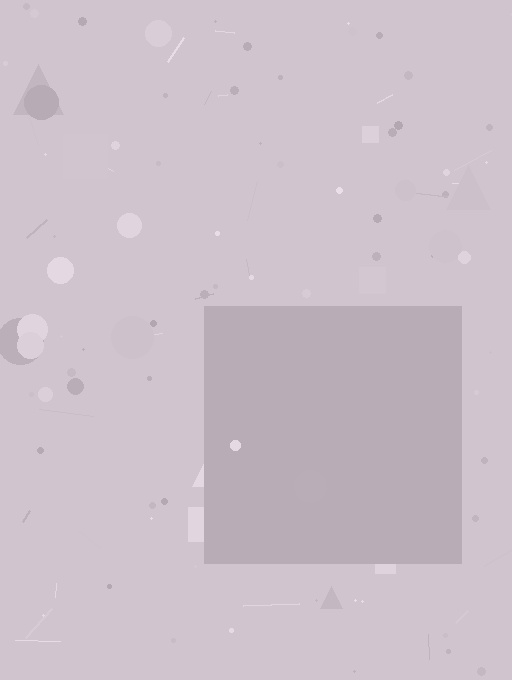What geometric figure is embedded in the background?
A square is embedded in the background.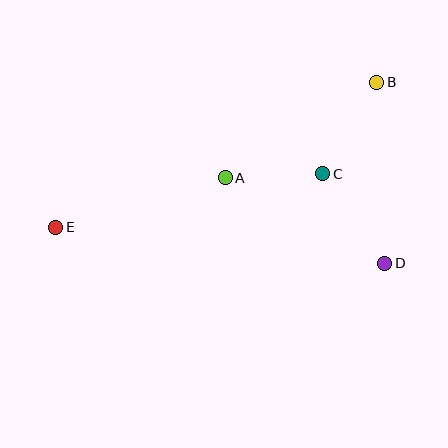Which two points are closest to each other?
Points A and C are closest to each other.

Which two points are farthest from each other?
Points B and E are farthest from each other.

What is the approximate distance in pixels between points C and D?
The distance between C and D is approximately 109 pixels.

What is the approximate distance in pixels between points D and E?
The distance between D and E is approximately 331 pixels.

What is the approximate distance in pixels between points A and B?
The distance between A and B is approximately 179 pixels.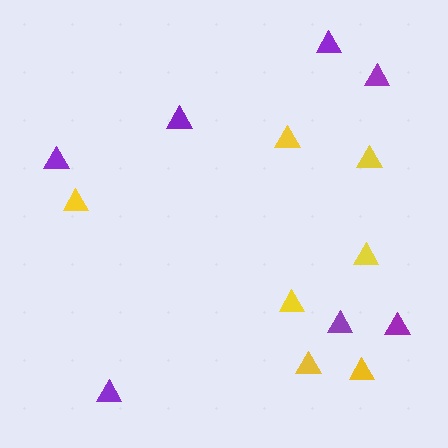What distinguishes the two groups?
There are 2 groups: one group of yellow triangles (7) and one group of purple triangles (7).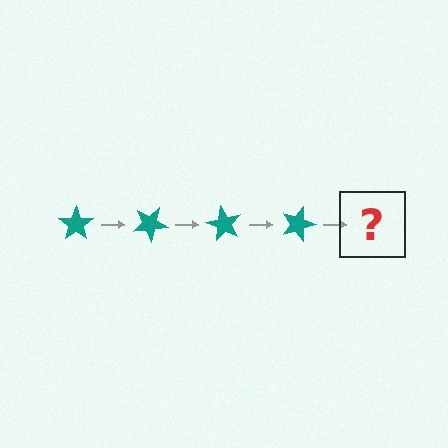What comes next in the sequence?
The next element should be a teal star rotated 120 degrees.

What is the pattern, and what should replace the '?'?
The pattern is that the star rotates 30 degrees each step. The '?' should be a teal star rotated 120 degrees.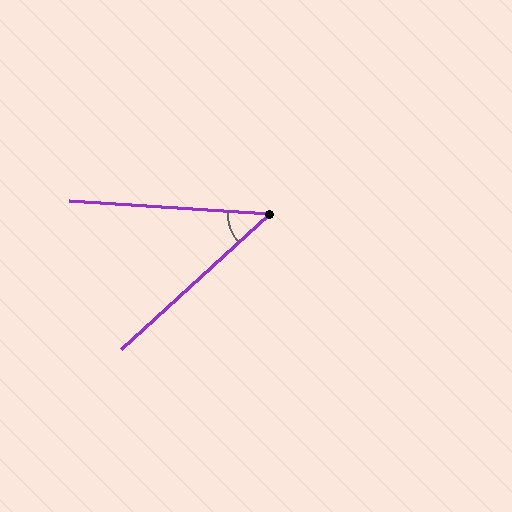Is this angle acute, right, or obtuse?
It is acute.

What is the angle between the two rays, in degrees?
Approximately 46 degrees.